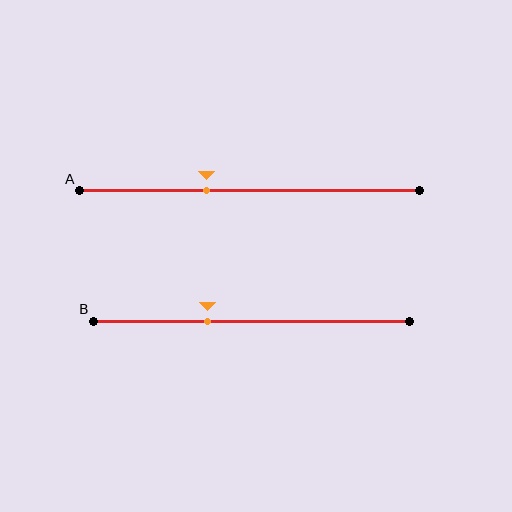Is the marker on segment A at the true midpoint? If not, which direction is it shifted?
No, the marker on segment A is shifted to the left by about 13% of the segment length.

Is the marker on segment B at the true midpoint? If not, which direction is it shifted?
No, the marker on segment B is shifted to the left by about 14% of the segment length.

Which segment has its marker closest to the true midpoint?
Segment A has its marker closest to the true midpoint.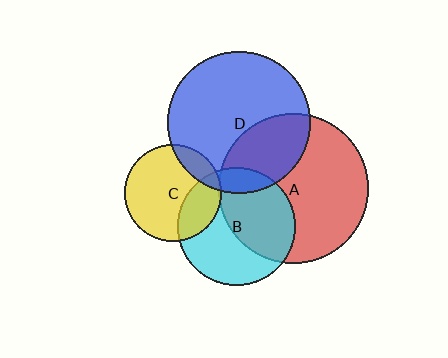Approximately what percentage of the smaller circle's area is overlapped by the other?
Approximately 50%.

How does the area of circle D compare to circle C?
Approximately 2.1 times.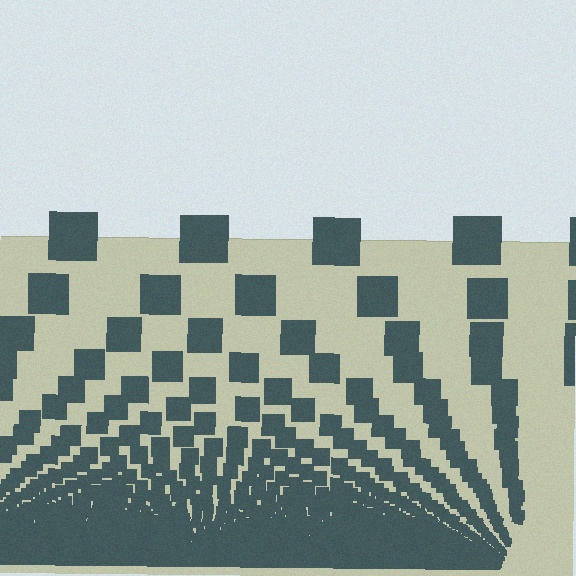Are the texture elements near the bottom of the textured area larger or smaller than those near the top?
Smaller. The gradient is inverted — elements near the bottom are smaller and denser.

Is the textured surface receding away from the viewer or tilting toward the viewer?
The surface appears to tilt toward the viewer. Texture elements get larger and sparser toward the top.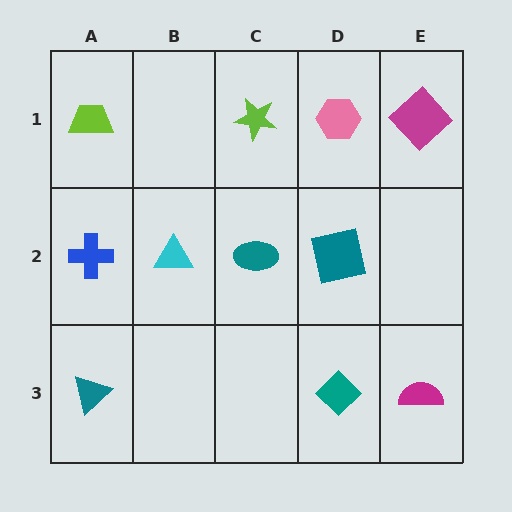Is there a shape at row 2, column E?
No, that cell is empty.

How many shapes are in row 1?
4 shapes.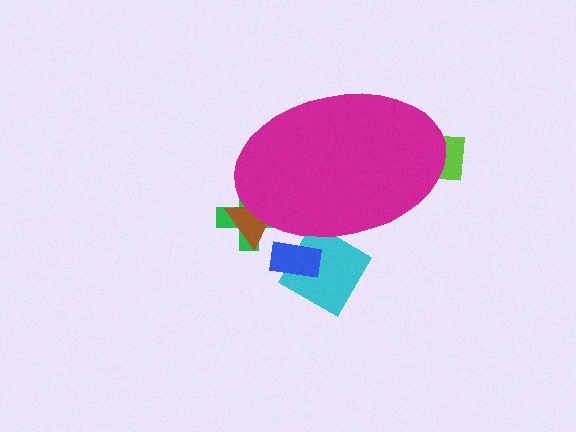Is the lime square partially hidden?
Yes, the lime square is partially hidden behind the magenta ellipse.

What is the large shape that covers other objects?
A magenta ellipse.